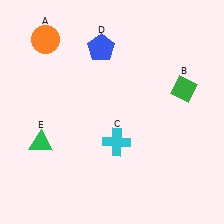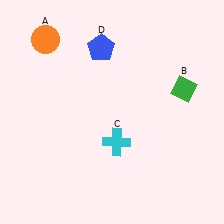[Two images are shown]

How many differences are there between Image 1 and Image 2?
There is 1 difference between the two images.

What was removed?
The green triangle (E) was removed in Image 2.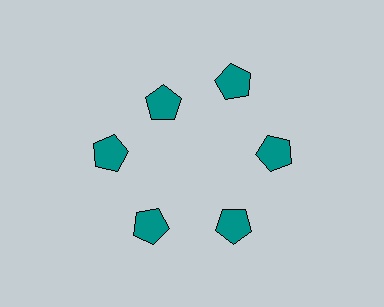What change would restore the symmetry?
The symmetry would be restored by moving it outward, back onto the ring so that all 6 pentagons sit at equal angles and equal distance from the center.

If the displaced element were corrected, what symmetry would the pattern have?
It would have 6-fold rotational symmetry — the pattern would map onto itself every 60 degrees.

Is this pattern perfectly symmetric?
No. The 6 teal pentagons are arranged in a ring, but one element near the 11 o'clock position is pulled inward toward the center, breaking the 6-fold rotational symmetry.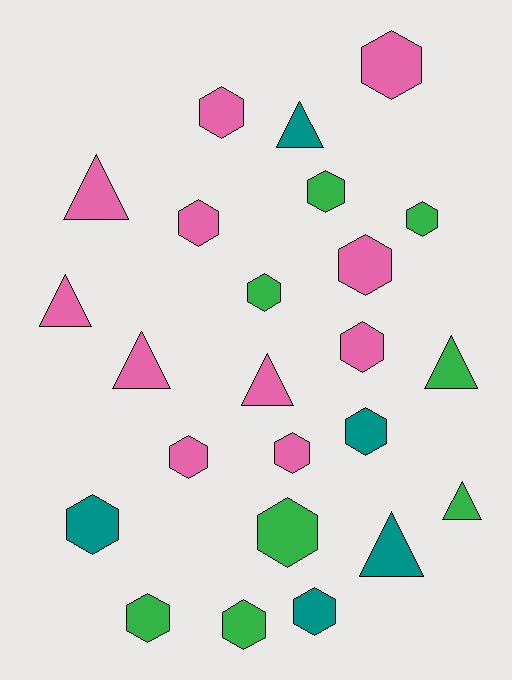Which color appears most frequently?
Pink, with 11 objects.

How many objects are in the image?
There are 24 objects.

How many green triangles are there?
There are 2 green triangles.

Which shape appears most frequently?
Hexagon, with 16 objects.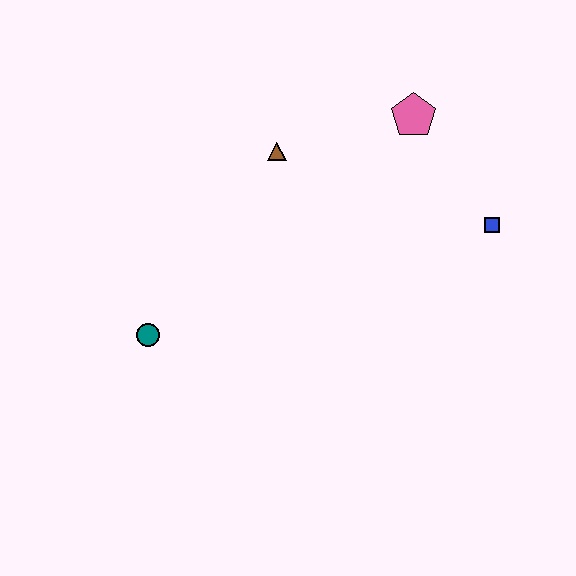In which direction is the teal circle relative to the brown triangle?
The teal circle is below the brown triangle.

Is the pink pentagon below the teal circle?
No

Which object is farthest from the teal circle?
The blue square is farthest from the teal circle.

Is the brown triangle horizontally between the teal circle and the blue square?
Yes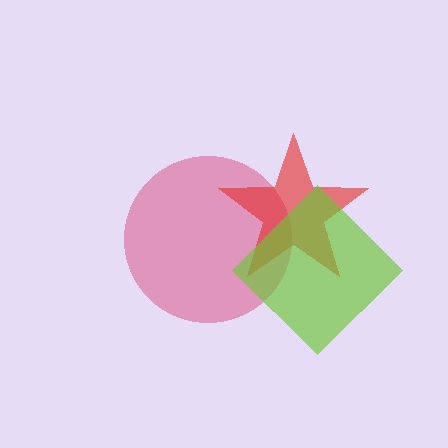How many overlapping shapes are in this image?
There are 3 overlapping shapes in the image.